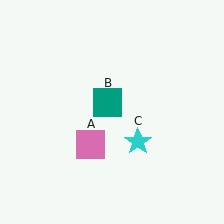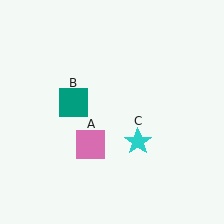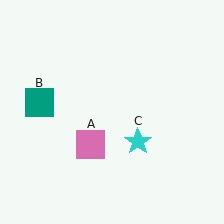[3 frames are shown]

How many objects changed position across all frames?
1 object changed position: teal square (object B).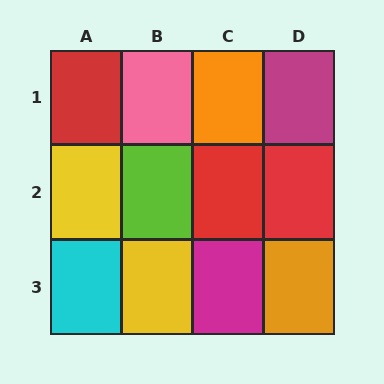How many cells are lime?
1 cell is lime.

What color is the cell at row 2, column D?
Red.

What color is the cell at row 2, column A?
Yellow.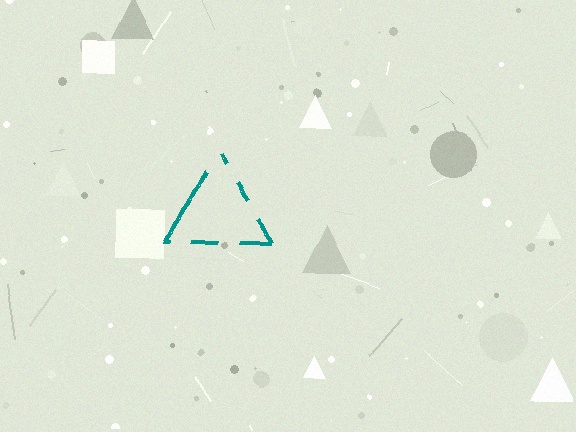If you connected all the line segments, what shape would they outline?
They would outline a triangle.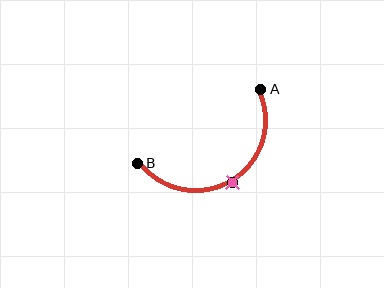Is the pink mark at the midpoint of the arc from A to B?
Yes. The pink mark lies on the arc at equal arc-length from both A and B — it is the arc midpoint.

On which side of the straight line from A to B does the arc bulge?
The arc bulges below the straight line connecting A and B.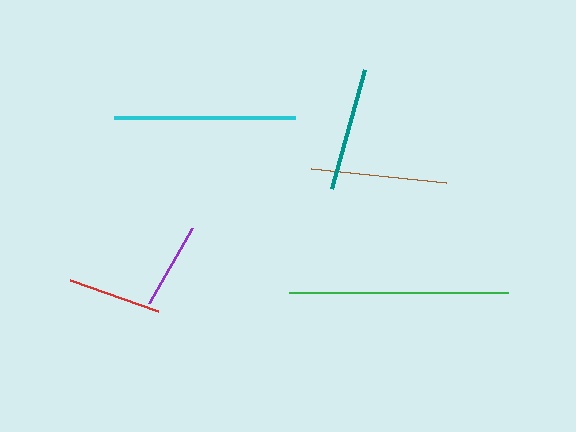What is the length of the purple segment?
The purple segment is approximately 87 pixels long.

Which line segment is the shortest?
The purple line is the shortest at approximately 87 pixels.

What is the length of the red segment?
The red segment is approximately 93 pixels long.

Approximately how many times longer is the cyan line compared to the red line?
The cyan line is approximately 1.9 times the length of the red line.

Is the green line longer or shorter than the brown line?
The green line is longer than the brown line.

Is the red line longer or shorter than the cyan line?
The cyan line is longer than the red line.